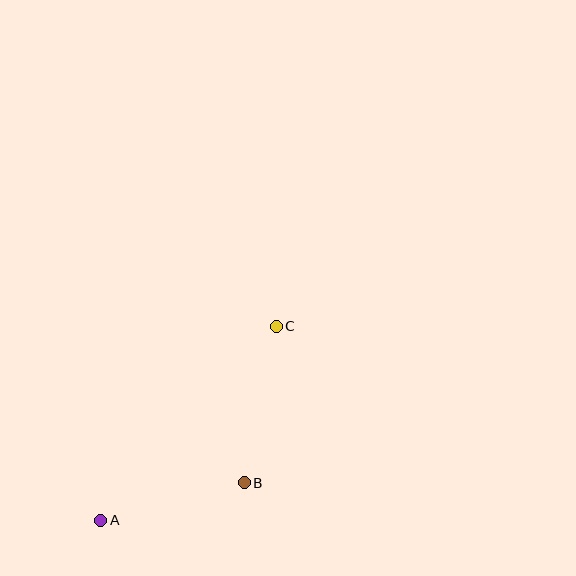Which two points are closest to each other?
Points A and B are closest to each other.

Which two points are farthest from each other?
Points A and C are farthest from each other.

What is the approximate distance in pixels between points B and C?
The distance between B and C is approximately 160 pixels.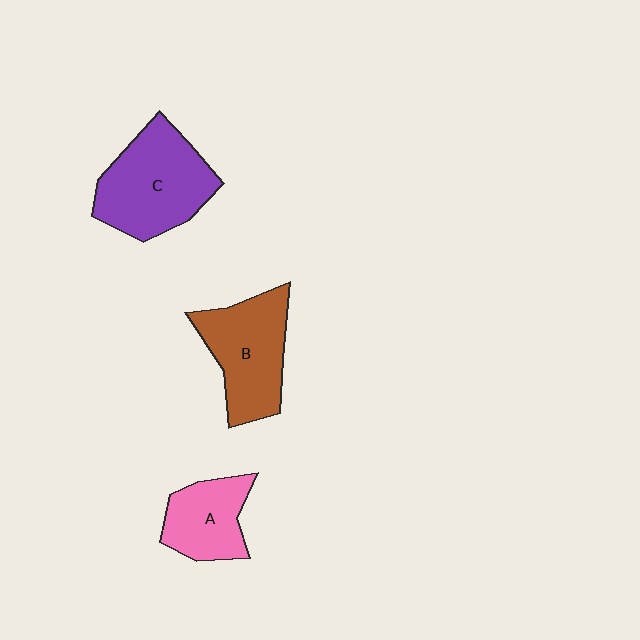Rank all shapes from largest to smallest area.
From largest to smallest: C (purple), B (brown), A (pink).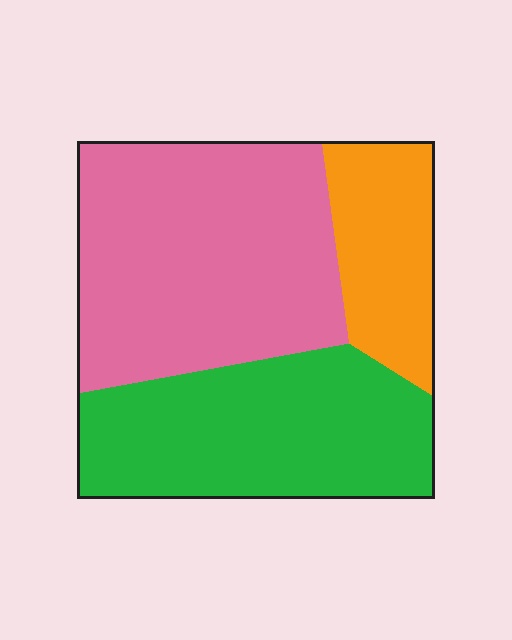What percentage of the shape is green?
Green covers about 35% of the shape.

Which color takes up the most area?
Pink, at roughly 45%.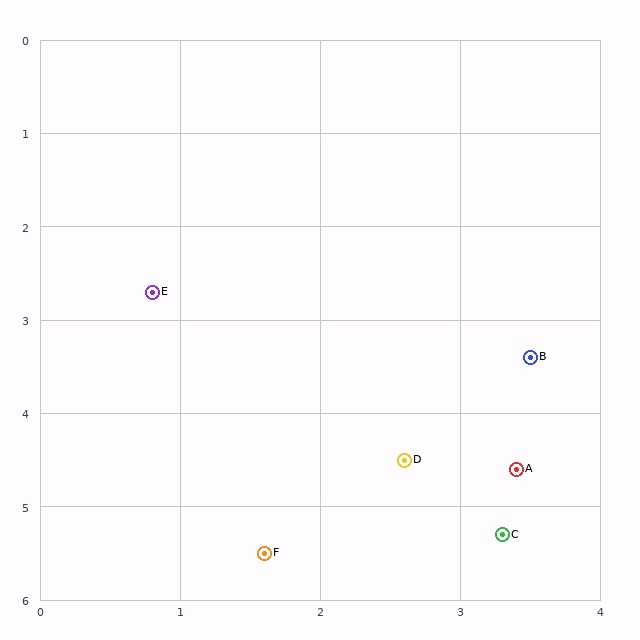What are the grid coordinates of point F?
Point F is at approximately (1.6, 5.5).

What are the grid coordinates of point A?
Point A is at approximately (3.4, 4.6).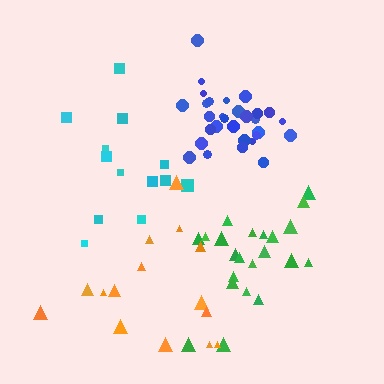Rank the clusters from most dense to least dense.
blue, green, cyan, orange.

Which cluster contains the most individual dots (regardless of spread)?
Blue (31).